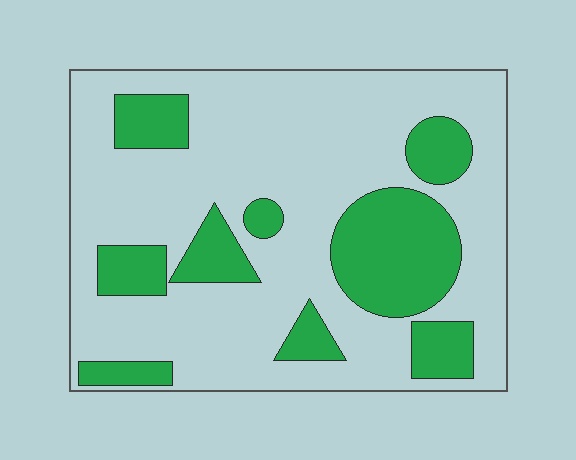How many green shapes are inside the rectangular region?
9.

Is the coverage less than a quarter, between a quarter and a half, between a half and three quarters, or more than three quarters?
Between a quarter and a half.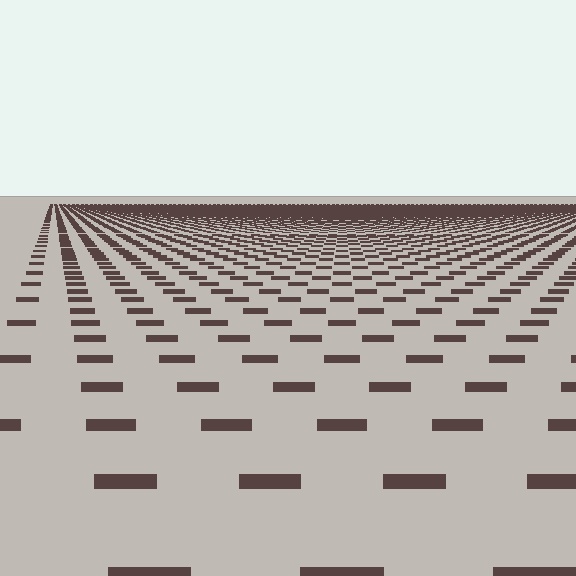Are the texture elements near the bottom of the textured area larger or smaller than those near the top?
Larger. Near the bottom, elements are closer to the viewer and appear at a bigger on-screen size.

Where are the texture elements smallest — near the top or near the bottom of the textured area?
Near the top.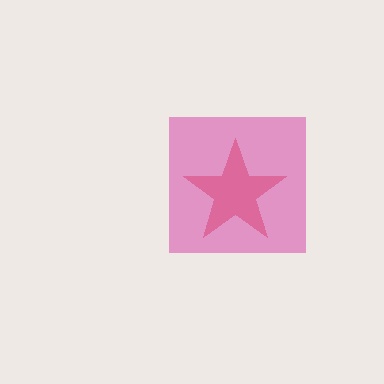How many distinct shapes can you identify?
There are 2 distinct shapes: a red star, a magenta square.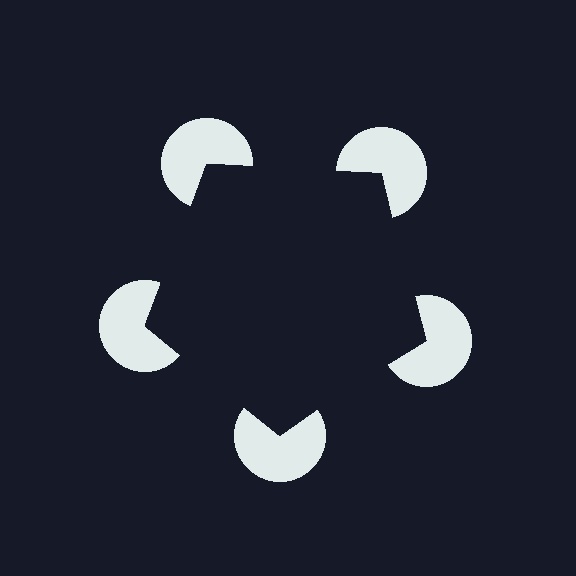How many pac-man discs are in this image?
There are 5 — one at each vertex of the illusory pentagon.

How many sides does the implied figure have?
5 sides.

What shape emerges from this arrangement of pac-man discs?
An illusory pentagon — its edges are inferred from the aligned wedge cuts in the pac-man discs, not physically drawn.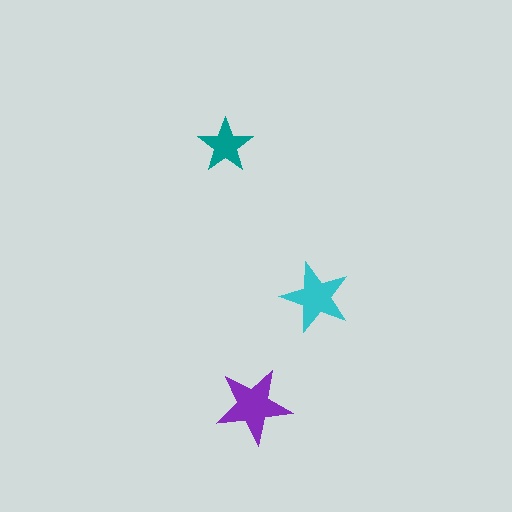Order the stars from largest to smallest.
the purple one, the cyan one, the teal one.